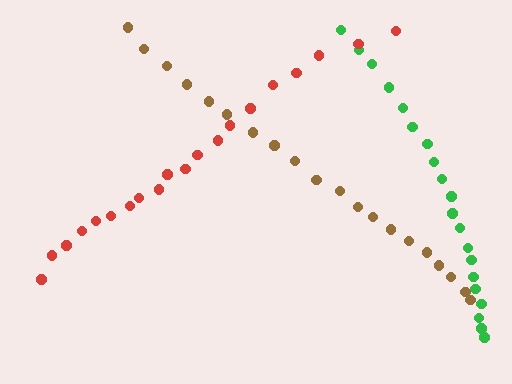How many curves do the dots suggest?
There are 3 distinct paths.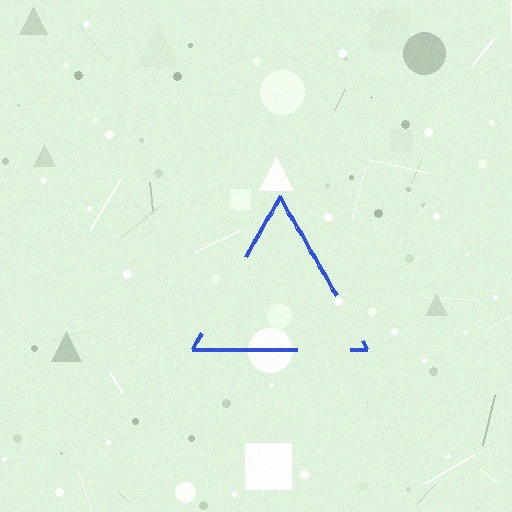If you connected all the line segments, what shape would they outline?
They would outline a triangle.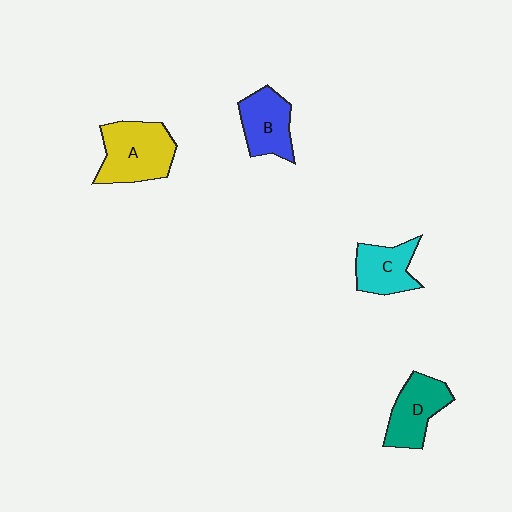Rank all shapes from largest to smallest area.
From largest to smallest: A (yellow), D (teal), B (blue), C (cyan).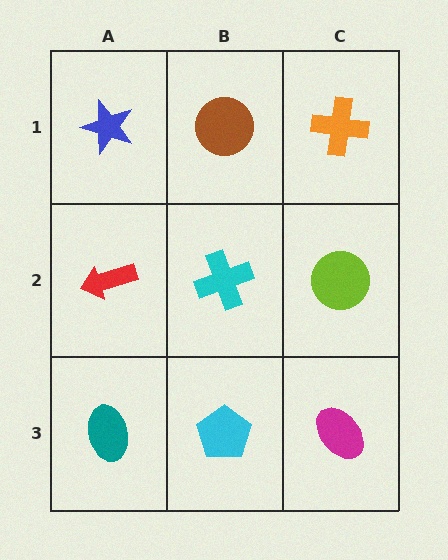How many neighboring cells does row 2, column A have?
3.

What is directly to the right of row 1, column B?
An orange cross.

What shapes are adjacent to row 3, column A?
A red arrow (row 2, column A), a cyan pentagon (row 3, column B).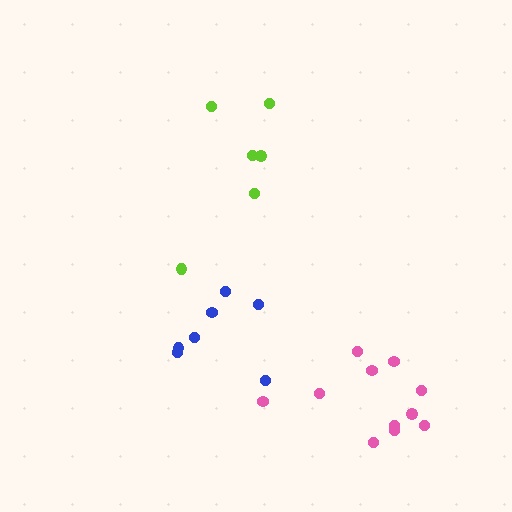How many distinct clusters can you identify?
There are 3 distinct clusters.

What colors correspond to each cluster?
The clusters are colored: blue, lime, pink.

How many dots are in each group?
Group 1: 7 dots, Group 2: 6 dots, Group 3: 11 dots (24 total).